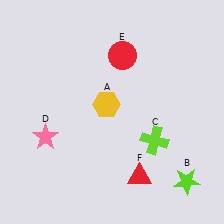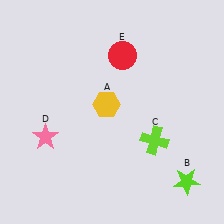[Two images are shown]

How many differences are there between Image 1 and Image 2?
There is 1 difference between the two images.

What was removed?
The red triangle (F) was removed in Image 2.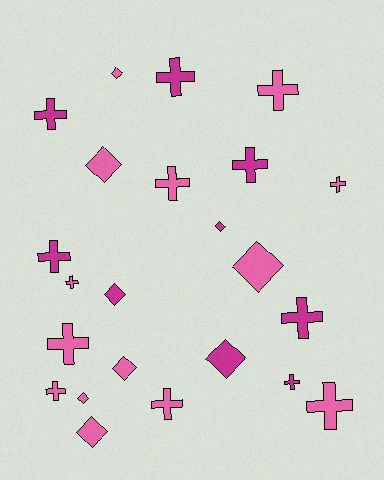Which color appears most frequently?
Pink, with 14 objects.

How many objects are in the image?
There are 23 objects.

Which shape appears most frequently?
Cross, with 14 objects.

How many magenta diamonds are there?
There are 3 magenta diamonds.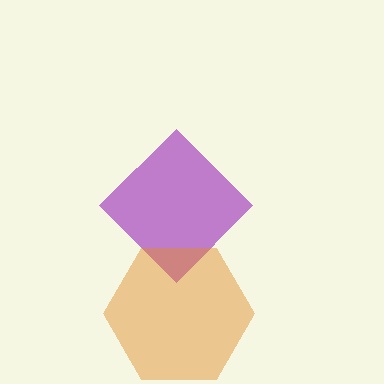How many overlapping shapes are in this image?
There are 2 overlapping shapes in the image.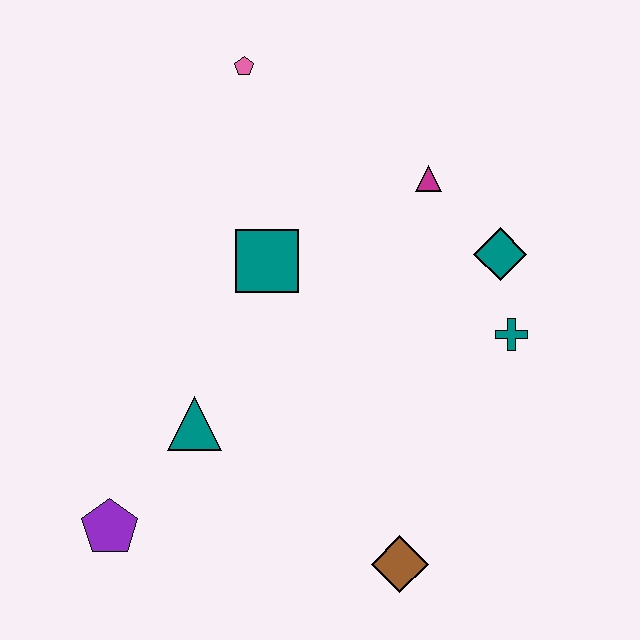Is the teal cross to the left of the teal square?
No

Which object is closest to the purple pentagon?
The teal triangle is closest to the purple pentagon.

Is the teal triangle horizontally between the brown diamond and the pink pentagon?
No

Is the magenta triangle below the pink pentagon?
Yes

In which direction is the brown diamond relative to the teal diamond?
The brown diamond is below the teal diamond.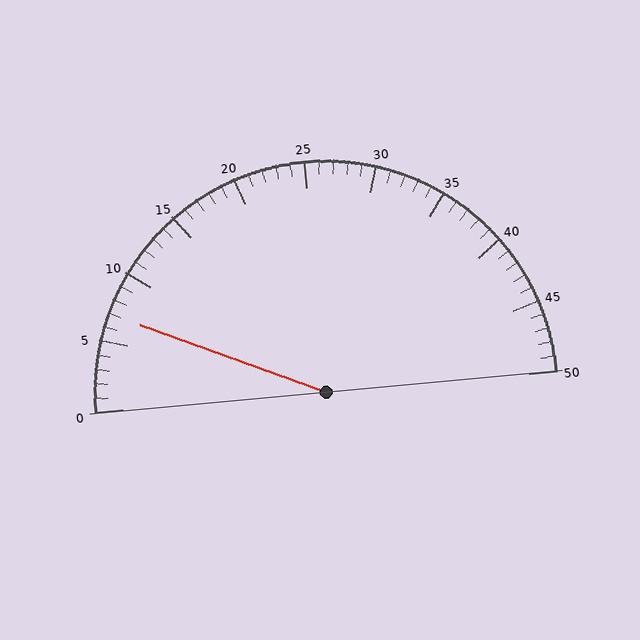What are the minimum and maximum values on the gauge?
The gauge ranges from 0 to 50.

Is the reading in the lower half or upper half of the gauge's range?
The reading is in the lower half of the range (0 to 50).